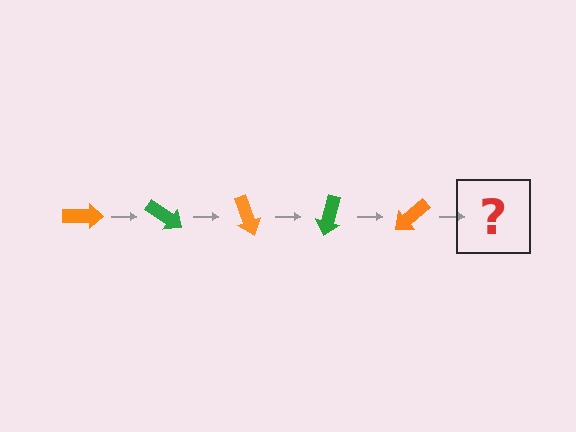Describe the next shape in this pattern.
It should be a green arrow, rotated 175 degrees from the start.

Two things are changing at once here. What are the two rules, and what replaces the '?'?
The two rules are that it rotates 35 degrees each step and the color cycles through orange and green. The '?' should be a green arrow, rotated 175 degrees from the start.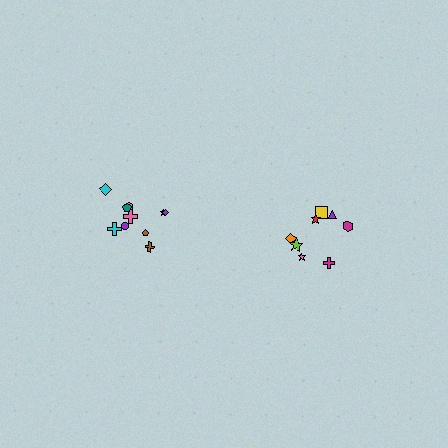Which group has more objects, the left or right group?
The left group.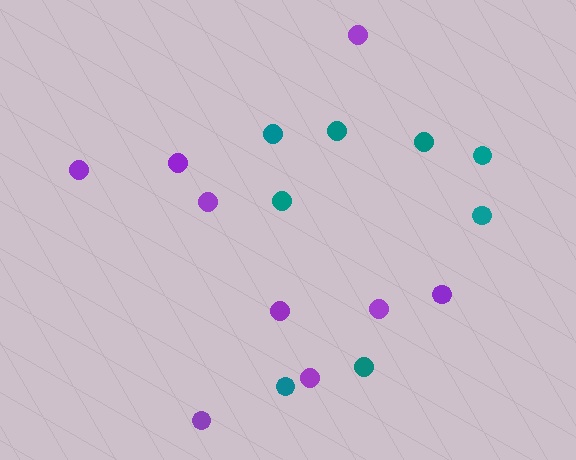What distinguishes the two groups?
There are 2 groups: one group of teal circles (8) and one group of purple circles (9).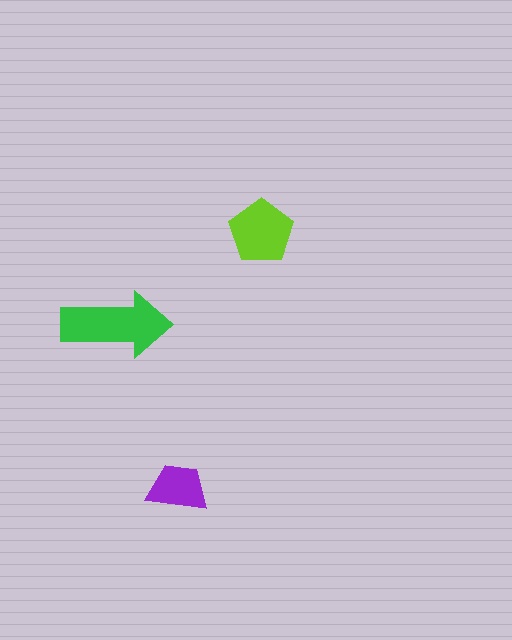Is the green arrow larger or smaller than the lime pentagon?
Larger.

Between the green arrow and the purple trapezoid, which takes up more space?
The green arrow.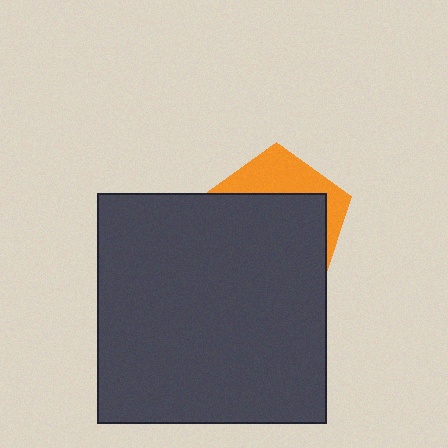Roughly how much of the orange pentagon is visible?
A small part of it is visible (roughly 31%).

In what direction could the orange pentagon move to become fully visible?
The orange pentagon could move up. That would shift it out from behind the dark gray square entirely.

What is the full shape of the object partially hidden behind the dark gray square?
The partially hidden object is an orange pentagon.